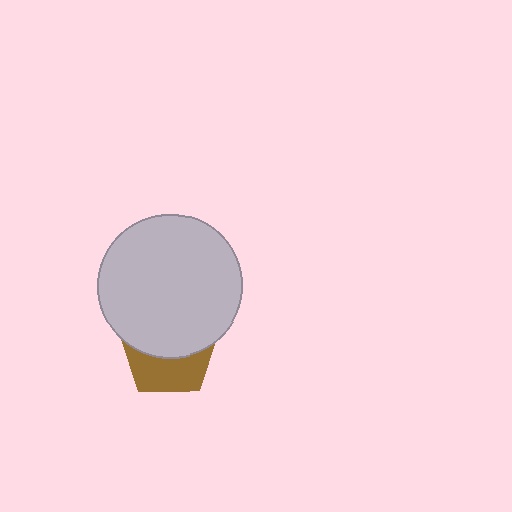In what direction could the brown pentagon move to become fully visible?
The brown pentagon could move down. That would shift it out from behind the light gray circle entirely.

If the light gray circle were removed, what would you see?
You would see the complete brown pentagon.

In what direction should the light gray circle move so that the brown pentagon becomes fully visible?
The light gray circle should move up. That is the shortest direction to clear the overlap and leave the brown pentagon fully visible.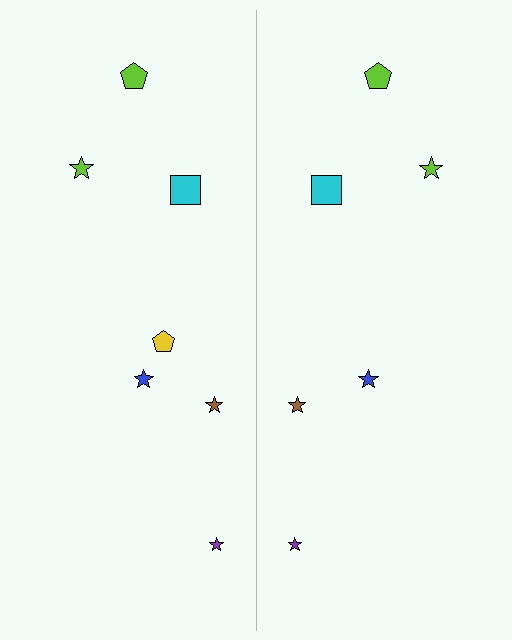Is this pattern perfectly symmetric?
No, the pattern is not perfectly symmetric. A yellow pentagon is missing from the right side.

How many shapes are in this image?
There are 13 shapes in this image.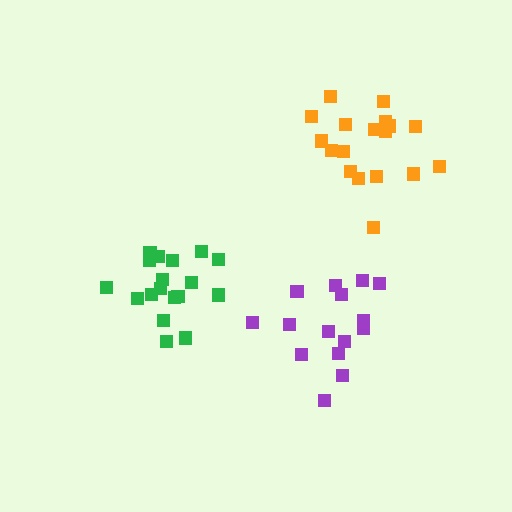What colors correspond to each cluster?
The clusters are colored: purple, orange, green.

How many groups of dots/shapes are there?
There are 3 groups.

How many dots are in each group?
Group 1: 15 dots, Group 2: 18 dots, Group 3: 19 dots (52 total).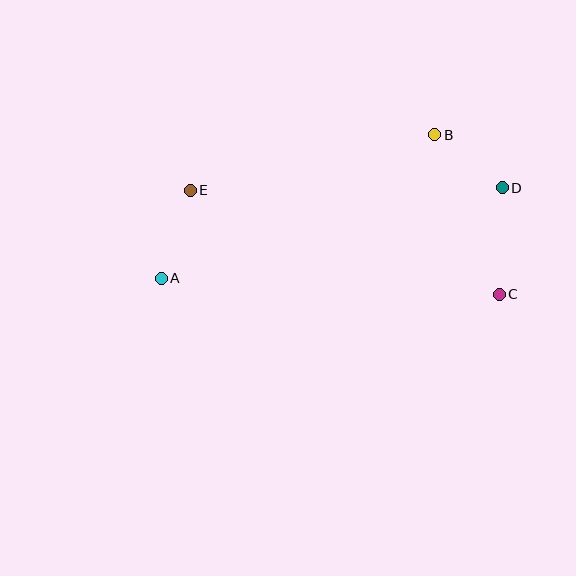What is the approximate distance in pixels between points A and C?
The distance between A and C is approximately 338 pixels.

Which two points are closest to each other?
Points B and D are closest to each other.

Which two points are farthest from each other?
Points A and D are farthest from each other.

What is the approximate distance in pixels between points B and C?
The distance between B and C is approximately 172 pixels.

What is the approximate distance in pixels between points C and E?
The distance between C and E is approximately 326 pixels.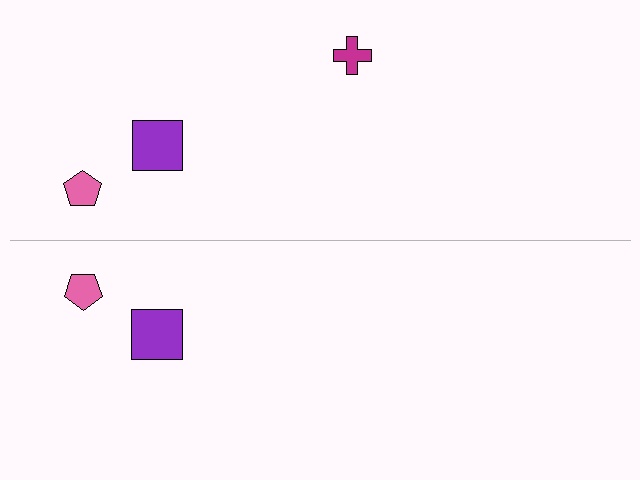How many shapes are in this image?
There are 5 shapes in this image.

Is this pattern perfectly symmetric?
No, the pattern is not perfectly symmetric. A magenta cross is missing from the bottom side.